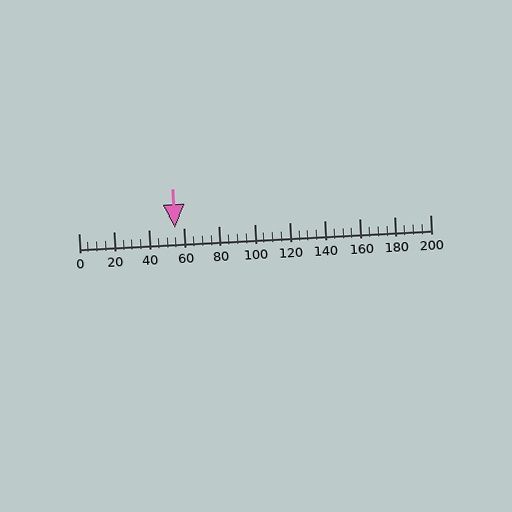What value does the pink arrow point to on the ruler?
The pink arrow points to approximately 55.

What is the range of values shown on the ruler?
The ruler shows values from 0 to 200.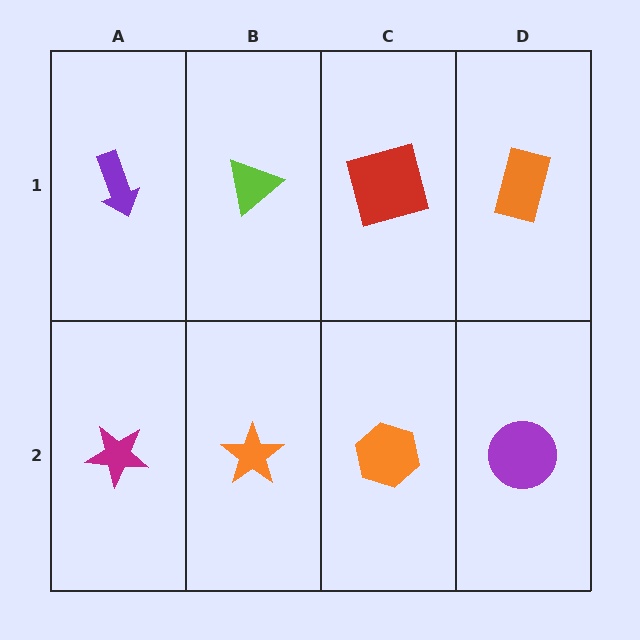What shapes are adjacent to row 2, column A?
A purple arrow (row 1, column A), an orange star (row 2, column B).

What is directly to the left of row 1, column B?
A purple arrow.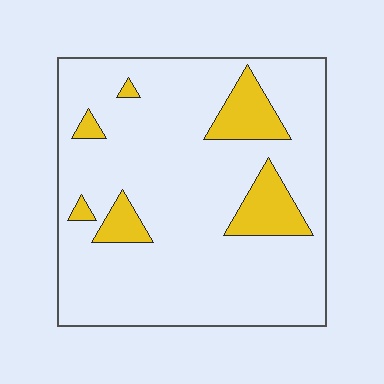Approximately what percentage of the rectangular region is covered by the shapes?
Approximately 15%.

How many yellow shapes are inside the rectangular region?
6.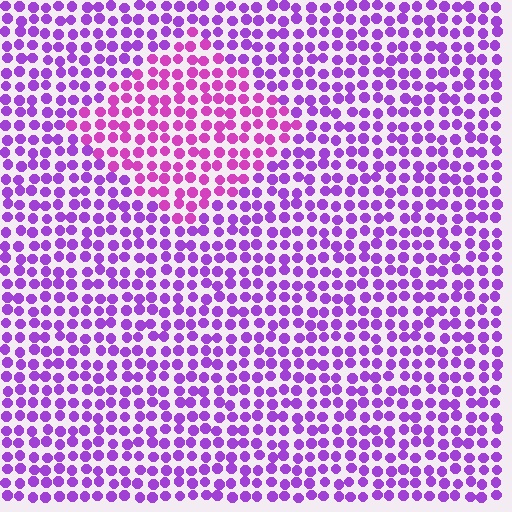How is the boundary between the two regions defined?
The boundary is defined purely by a slight shift in hue (about 30 degrees). Spacing, size, and orientation are identical on both sides.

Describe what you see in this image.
The image is filled with small purple elements in a uniform arrangement. A diamond-shaped region is visible where the elements are tinted to a slightly different hue, forming a subtle color boundary.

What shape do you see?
I see a diamond.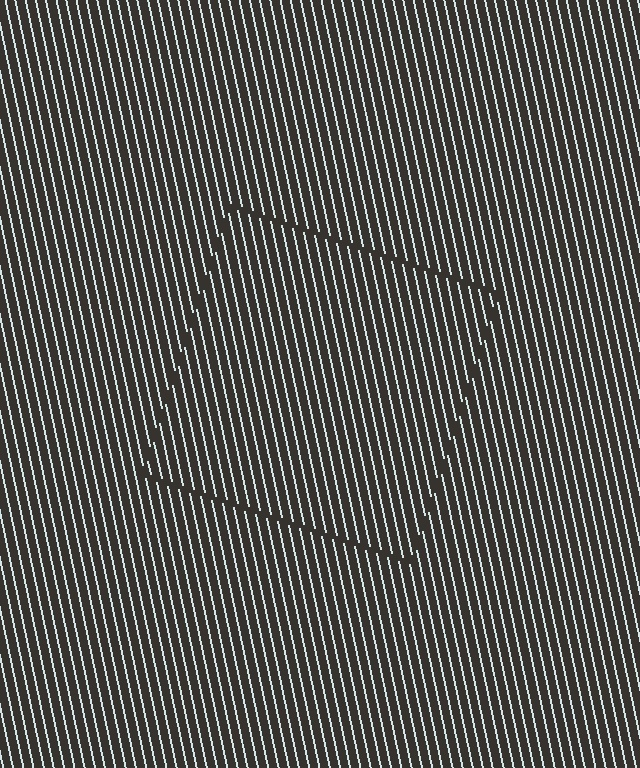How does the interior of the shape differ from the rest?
The interior of the shape contains the same grating, shifted by half a period — the contour is defined by the phase discontinuity where line-ends from the inner and outer gratings abut.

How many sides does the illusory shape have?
4 sides — the line-ends trace a square.